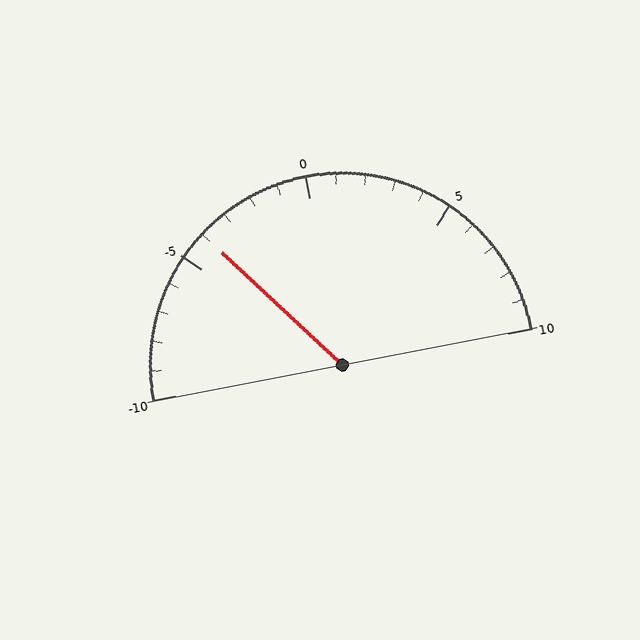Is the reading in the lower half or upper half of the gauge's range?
The reading is in the lower half of the range (-10 to 10).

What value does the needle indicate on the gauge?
The needle indicates approximately -4.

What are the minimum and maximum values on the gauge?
The gauge ranges from -10 to 10.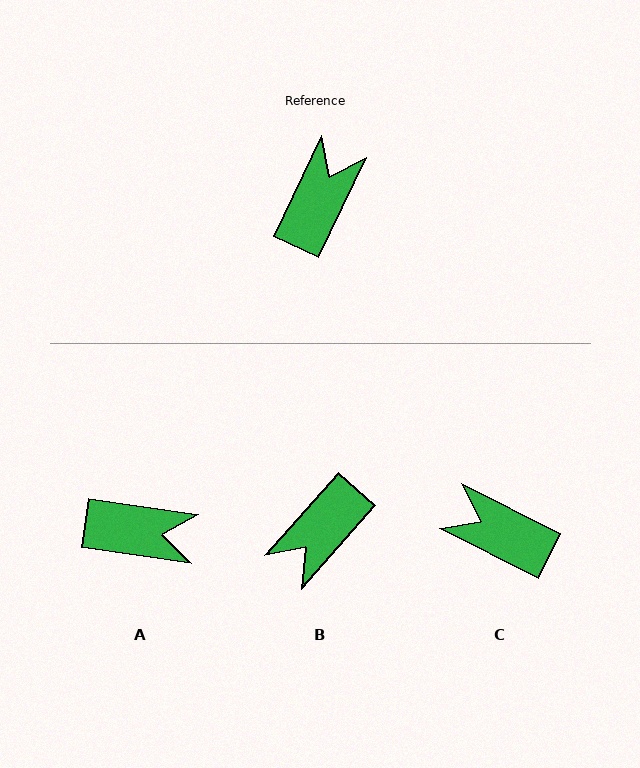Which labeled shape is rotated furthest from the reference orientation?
B, about 164 degrees away.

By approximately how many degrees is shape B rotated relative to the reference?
Approximately 164 degrees counter-clockwise.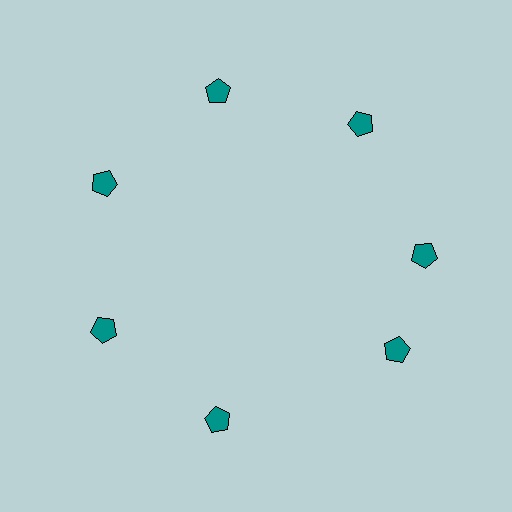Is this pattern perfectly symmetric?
No. The 7 teal pentagons are arranged in a ring, but one element near the 5 o'clock position is rotated out of alignment along the ring, breaking the 7-fold rotational symmetry.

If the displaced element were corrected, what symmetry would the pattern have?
It would have 7-fold rotational symmetry — the pattern would map onto itself every 51 degrees.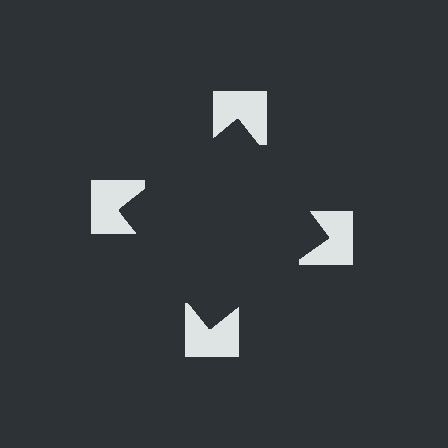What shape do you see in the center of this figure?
An illusory square — its edges are inferred from the aligned wedge cuts in the notched squares, not physically drawn.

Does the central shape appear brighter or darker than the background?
It typically appears slightly darker than the background, even though no actual brightness change is drawn.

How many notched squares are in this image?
There are 4 — one at each vertex of the illusory square.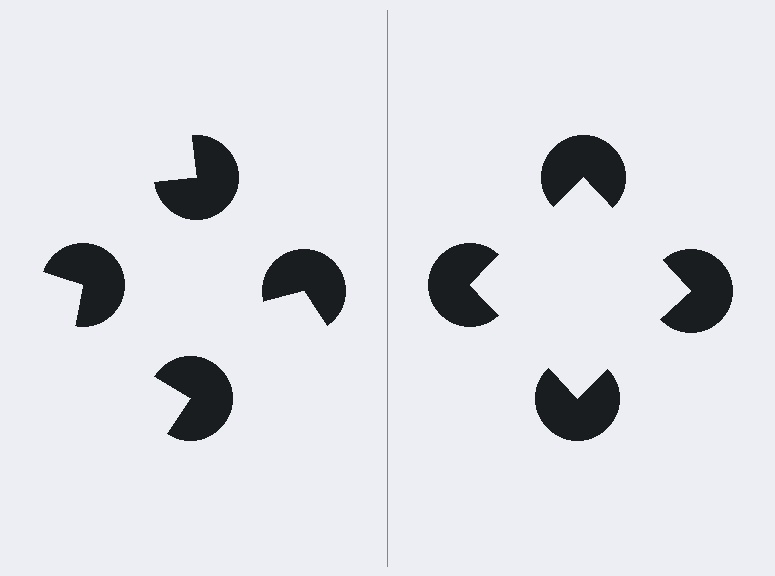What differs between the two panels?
The pac-man discs are positioned identically on both sides; only the wedge orientations differ. On the right they align to a square; on the left they are misaligned.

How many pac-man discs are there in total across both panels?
8 — 4 on each side.